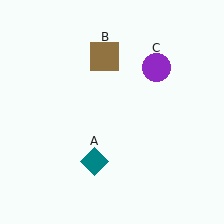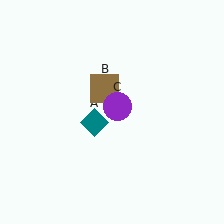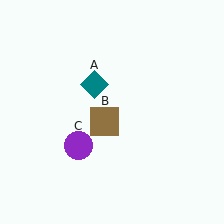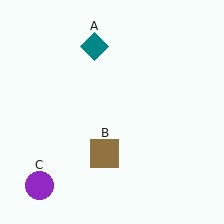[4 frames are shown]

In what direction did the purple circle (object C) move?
The purple circle (object C) moved down and to the left.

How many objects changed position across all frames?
3 objects changed position: teal diamond (object A), brown square (object B), purple circle (object C).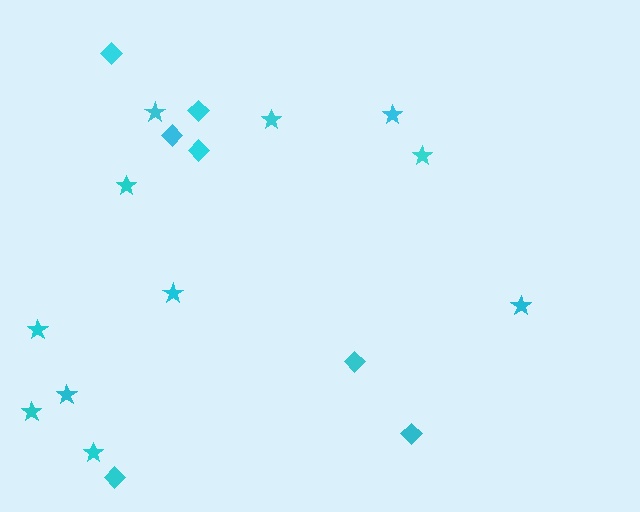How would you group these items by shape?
There are 2 groups: one group of stars (11) and one group of diamonds (7).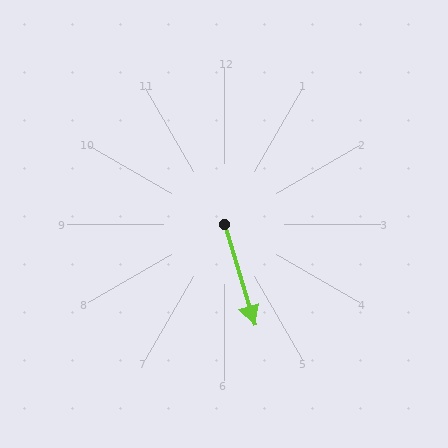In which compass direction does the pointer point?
South.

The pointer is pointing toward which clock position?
Roughly 5 o'clock.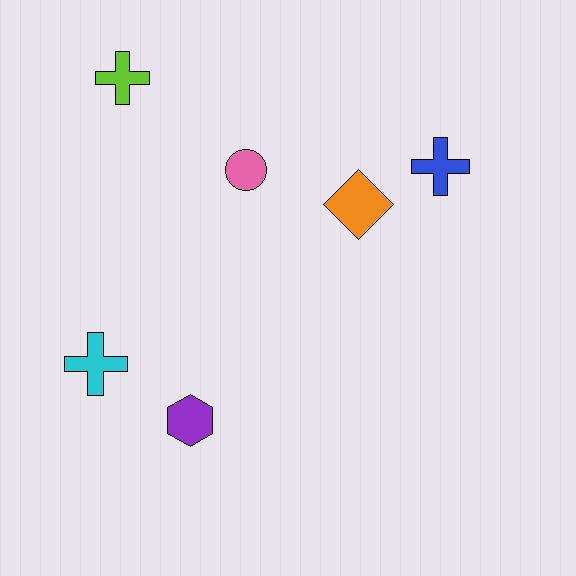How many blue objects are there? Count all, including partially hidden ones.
There is 1 blue object.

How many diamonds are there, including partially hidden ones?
There is 1 diamond.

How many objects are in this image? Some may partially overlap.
There are 6 objects.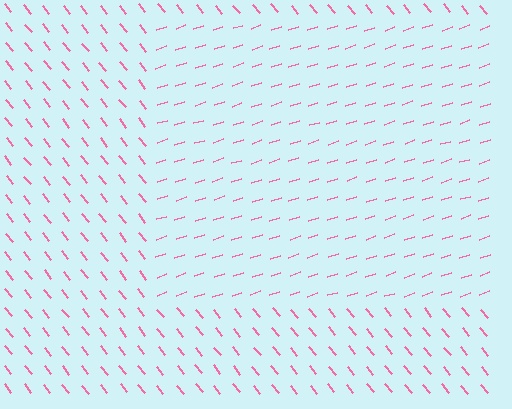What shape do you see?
I see a rectangle.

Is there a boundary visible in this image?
Yes, there is a texture boundary formed by a change in line orientation.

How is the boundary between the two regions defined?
The boundary is defined purely by a change in line orientation (approximately 69 degrees difference). All lines are the same color and thickness.